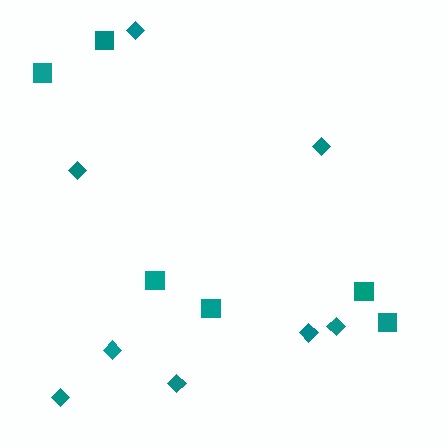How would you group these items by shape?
There are 2 groups: one group of diamonds (8) and one group of squares (6).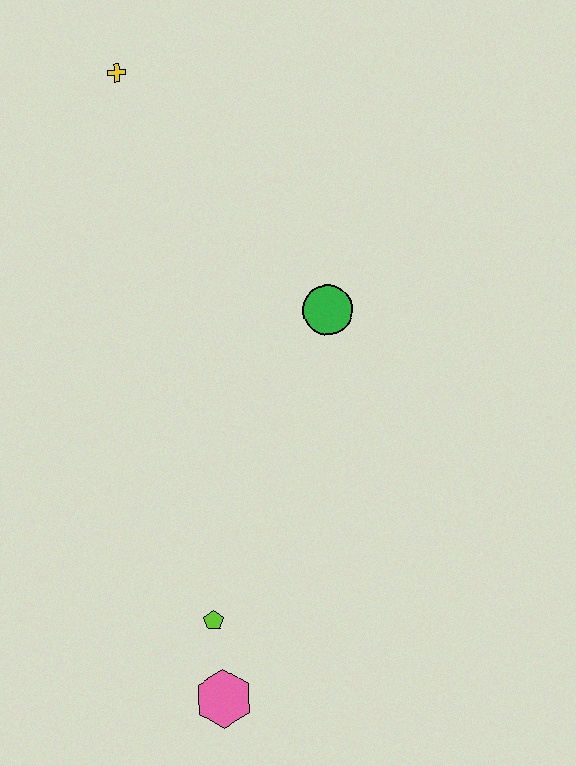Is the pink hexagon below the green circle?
Yes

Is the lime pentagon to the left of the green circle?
Yes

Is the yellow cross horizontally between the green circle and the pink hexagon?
No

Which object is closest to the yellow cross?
The green circle is closest to the yellow cross.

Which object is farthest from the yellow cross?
The pink hexagon is farthest from the yellow cross.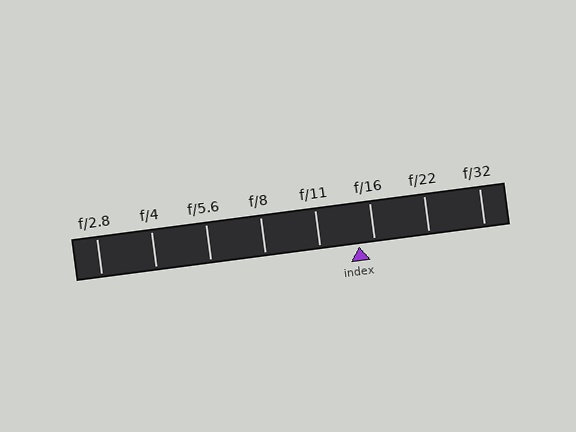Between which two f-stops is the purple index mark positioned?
The index mark is between f/11 and f/16.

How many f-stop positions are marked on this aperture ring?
There are 8 f-stop positions marked.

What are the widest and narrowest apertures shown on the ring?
The widest aperture shown is f/2.8 and the narrowest is f/32.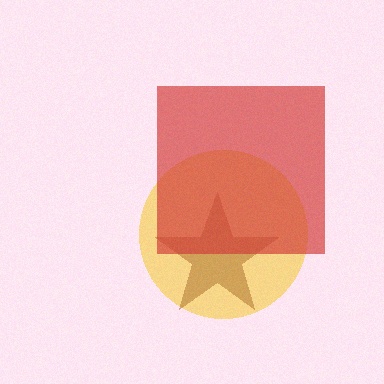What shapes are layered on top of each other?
The layered shapes are: a yellow circle, a brown star, a red square.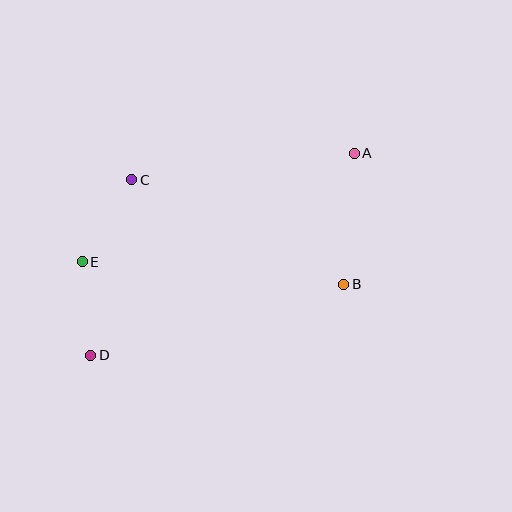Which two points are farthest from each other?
Points A and D are farthest from each other.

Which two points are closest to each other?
Points D and E are closest to each other.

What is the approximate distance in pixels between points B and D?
The distance between B and D is approximately 263 pixels.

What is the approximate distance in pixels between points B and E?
The distance between B and E is approximately 262 pixels.